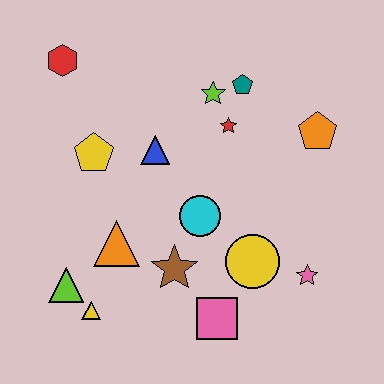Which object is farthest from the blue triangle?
The pink star is farthest from the blue triangle.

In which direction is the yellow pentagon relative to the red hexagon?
The yellow pentagon is below the red hexagon.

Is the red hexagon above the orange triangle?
Yes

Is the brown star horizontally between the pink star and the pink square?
No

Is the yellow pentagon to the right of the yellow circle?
No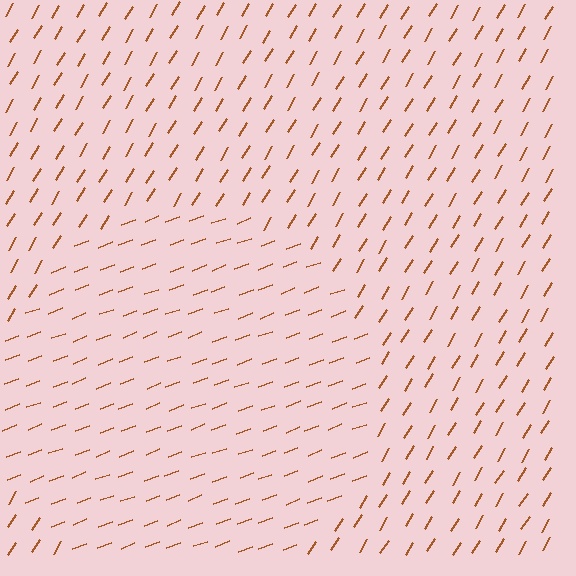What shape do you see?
I see a circle.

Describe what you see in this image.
The image is filled with small brown line segments. A circle region in the image has lines oriented differently from the surrounding lines, creating a visible texture boundary.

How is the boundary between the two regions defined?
The boundary is defined purely by a change in line orientation (approximately 38 degrees difference). All lines are the same color and thickness.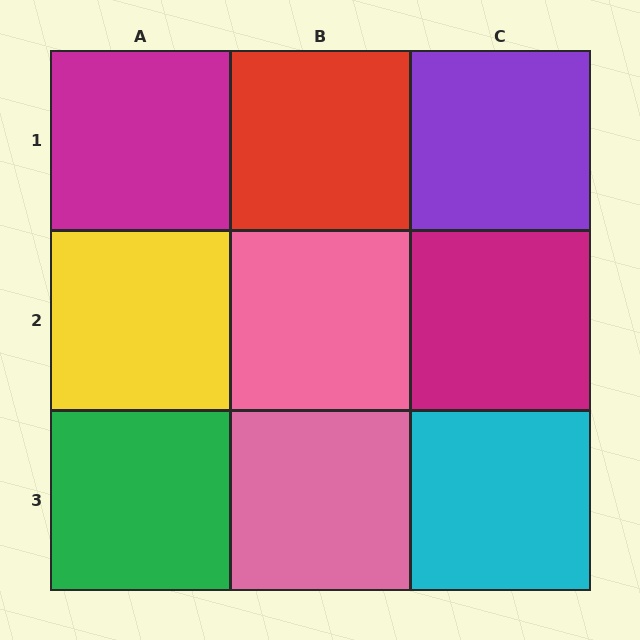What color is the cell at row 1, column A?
Magenta.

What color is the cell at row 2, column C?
Magenta.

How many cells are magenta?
2 cells are magenta.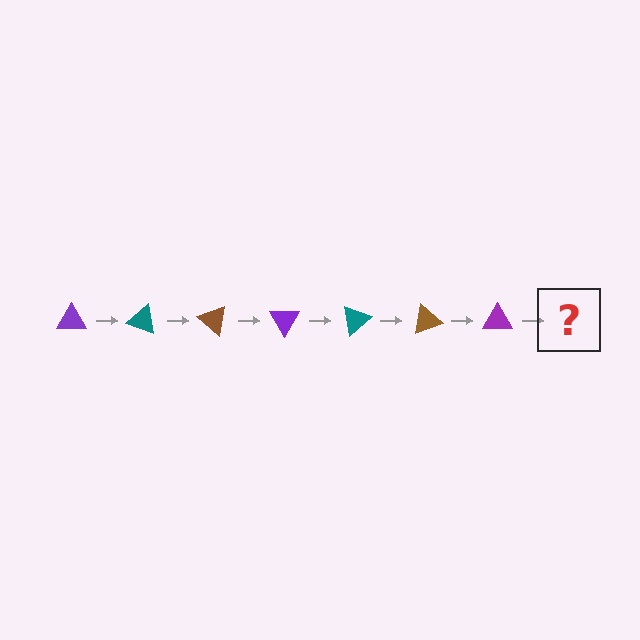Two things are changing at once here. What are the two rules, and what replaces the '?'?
The two rules are that it rotates 20 degrees each step and the color cycles through purple, teal, and brown. The '?' should be a teal triangle, rotated 140 degrees from the start.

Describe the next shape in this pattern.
It should be a teal triangle, rotated 140 degrees from the start.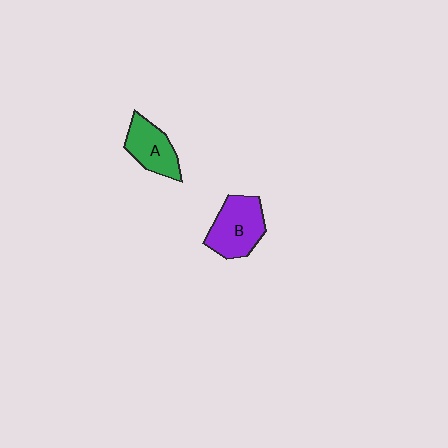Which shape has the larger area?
Shape B (purple).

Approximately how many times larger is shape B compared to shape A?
Approximately 1.3 times.